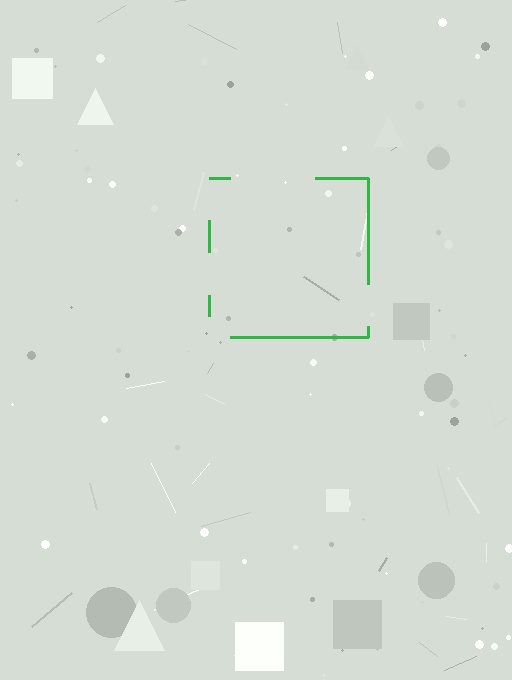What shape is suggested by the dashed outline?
The dashed outline suggests a square.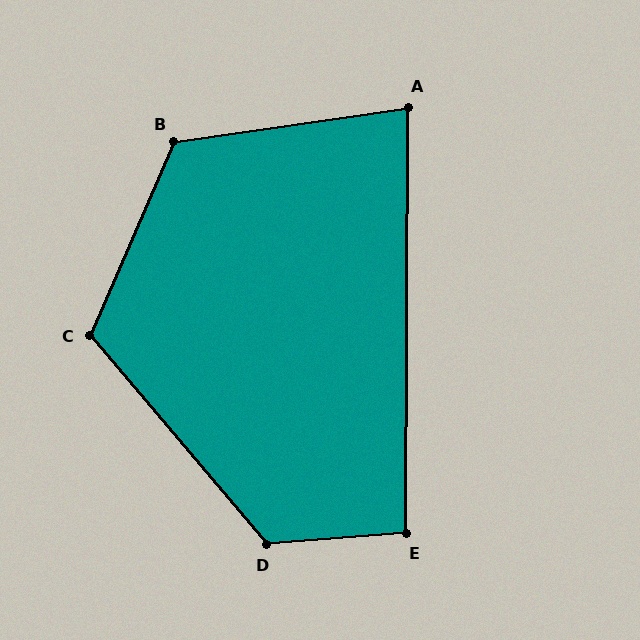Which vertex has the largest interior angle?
D, at approximately 126 degrees.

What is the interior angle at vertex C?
Approximately 116 degrees (obtuse).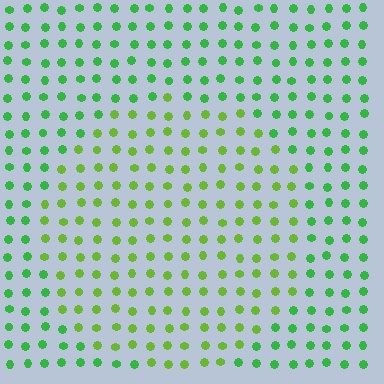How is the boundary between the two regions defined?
The boundary is defined purely by a slight shift in hue (about 32 degrees). Spacing, size, and orientation are identical on both sides.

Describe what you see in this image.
The image is filled with small green elements in a uniform arrangement. A circle-shaped region is visible where the elements are tinted to a slightly different hue, forming a subtle color boundary.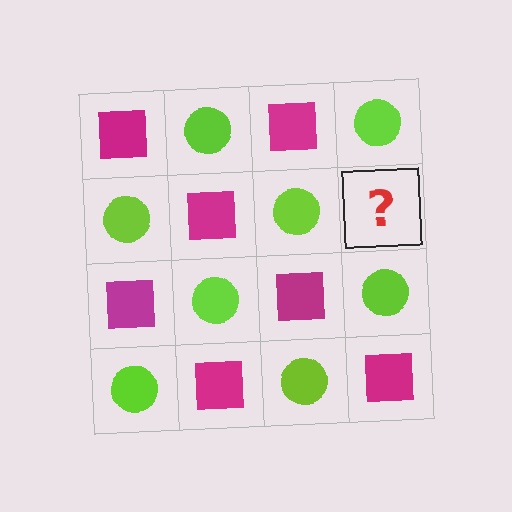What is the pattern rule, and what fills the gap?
The rule is that it alternates magenta square and lime circle in a checkerboard pattern. The gap should be filled with a magenta square.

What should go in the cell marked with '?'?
The missing cell should contain a magenta square.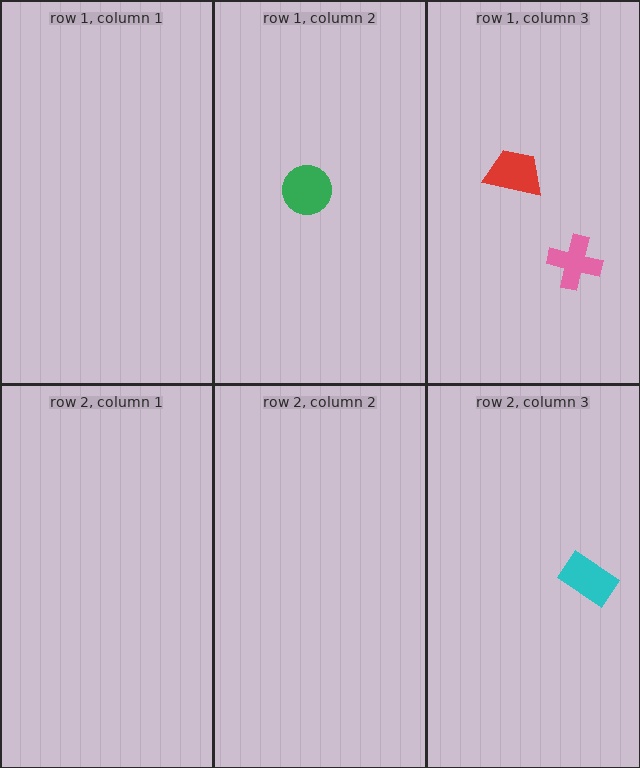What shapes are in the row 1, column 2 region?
The green circle.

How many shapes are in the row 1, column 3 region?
2.